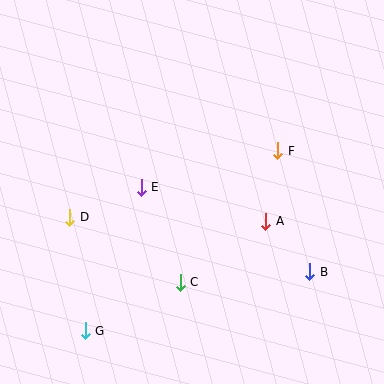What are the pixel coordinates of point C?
Point C is at (180, 282).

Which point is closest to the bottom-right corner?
Point B is closest to the bottom-right corner.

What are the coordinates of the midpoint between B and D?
The midpoint between B and D is at (190, 245).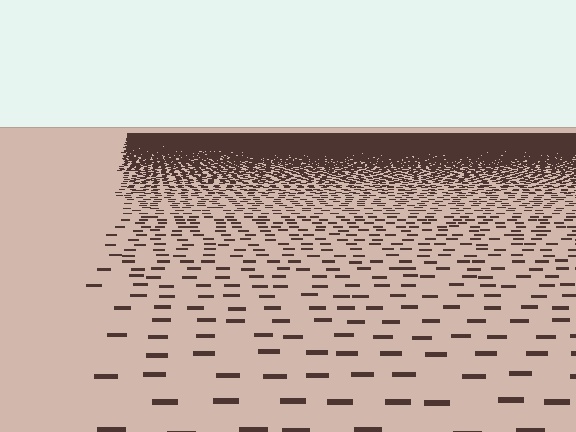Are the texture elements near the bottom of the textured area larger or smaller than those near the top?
Larger. Near the bottom, elements are closer to the viewer and appear at a bigger on-screen size.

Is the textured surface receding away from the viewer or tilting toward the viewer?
The surface is receding away from the viewer. Texture elements get smaller and denser toward the top.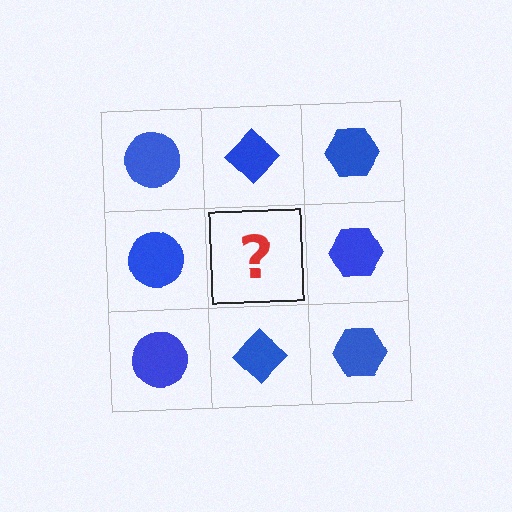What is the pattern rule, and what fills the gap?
The rule is that each column has a consistent shape. The gap should be filled with a blue diamond.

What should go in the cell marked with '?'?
The missing cell should contain a blue diamond.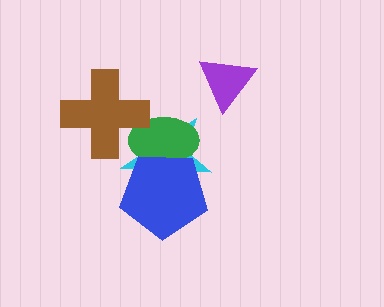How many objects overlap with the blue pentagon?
2 objects overlap with the blue pentagon.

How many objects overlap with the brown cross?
2 objects overlap with the brown cross.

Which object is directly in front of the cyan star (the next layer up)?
The green ellipse is directly in front of the cyan star.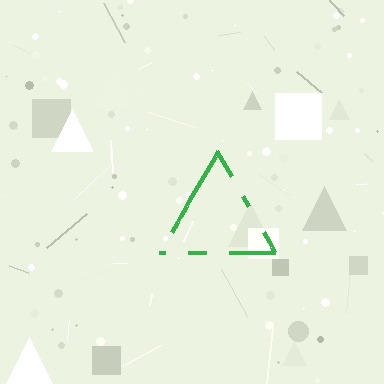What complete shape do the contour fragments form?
The contour fragments form a triangle.